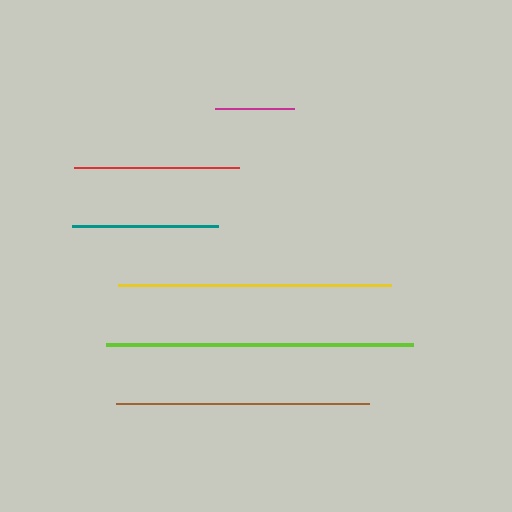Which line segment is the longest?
The lime line is the longest at approximately 308 pixels.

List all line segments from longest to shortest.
From longest to shortest: lime, yellow, brown, red, teal, magenta.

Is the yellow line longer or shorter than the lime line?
The lime line is longer than the yellow line.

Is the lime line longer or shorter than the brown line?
The lime line is longer than the brown line.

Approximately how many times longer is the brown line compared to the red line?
The brown line is approximately 1.5 times the length of the red line.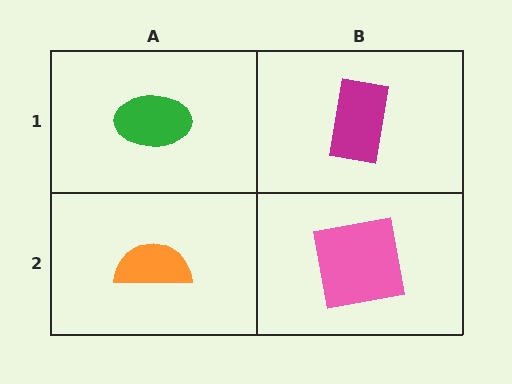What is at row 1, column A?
A green ellipse.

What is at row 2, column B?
A pink square.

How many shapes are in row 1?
2 shapes.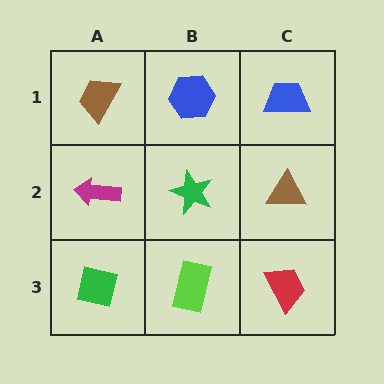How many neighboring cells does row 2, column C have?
3.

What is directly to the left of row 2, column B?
A magenta arrow.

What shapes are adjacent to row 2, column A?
A brown trapezoid (row 1, column A), a green square (row 3, column A), a green star (row 2, column B).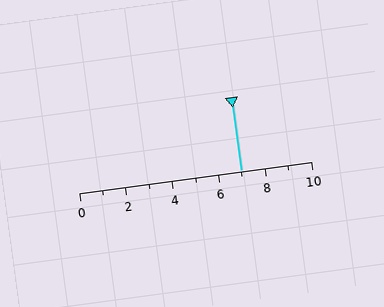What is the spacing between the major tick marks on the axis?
The major ticks are spaced 2 apart.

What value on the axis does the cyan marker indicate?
The marker indicates approximately 7.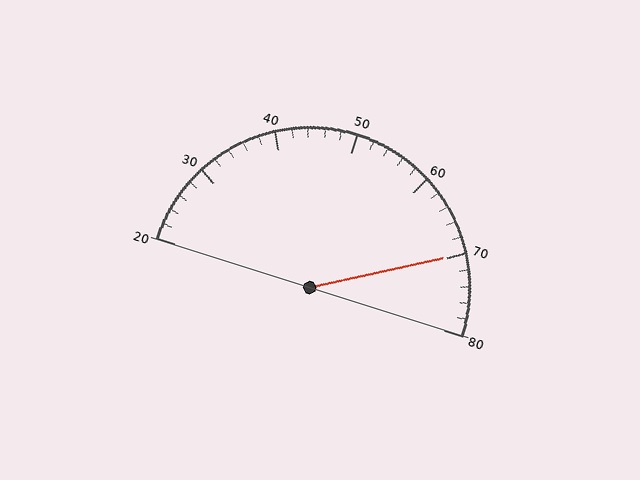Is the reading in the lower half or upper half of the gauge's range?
The reading is in the upper half of the range (20 to 80).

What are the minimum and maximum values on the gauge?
The gauge ranges from 20 to 80.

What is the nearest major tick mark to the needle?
The nearest major tick mark is 70.